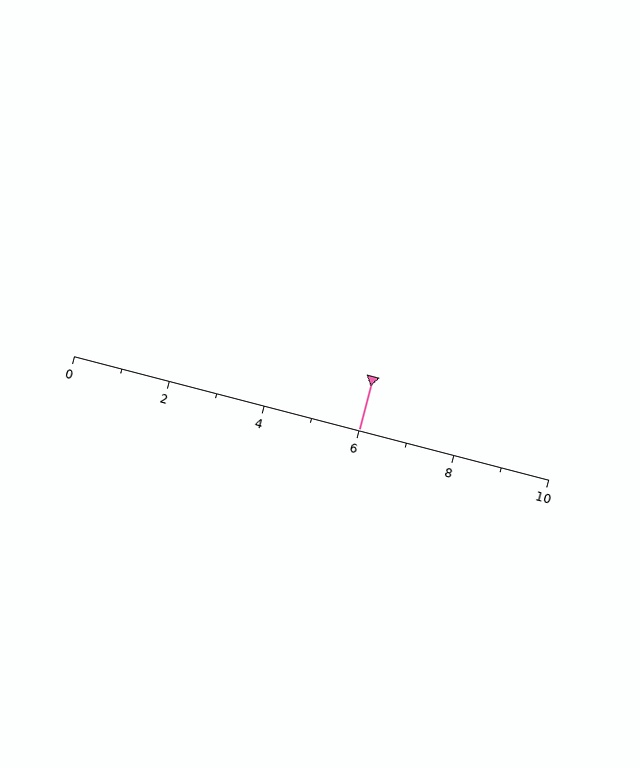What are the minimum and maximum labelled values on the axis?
The axis runs from 0 to 10.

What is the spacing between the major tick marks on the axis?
The major ticks are spaced 2 apart.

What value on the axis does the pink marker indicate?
The marker indicates approximately 6.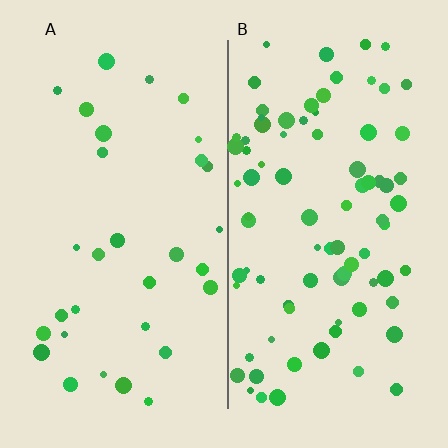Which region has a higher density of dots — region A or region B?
B (the right).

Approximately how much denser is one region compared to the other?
Approximately 2.7× — region B over region A.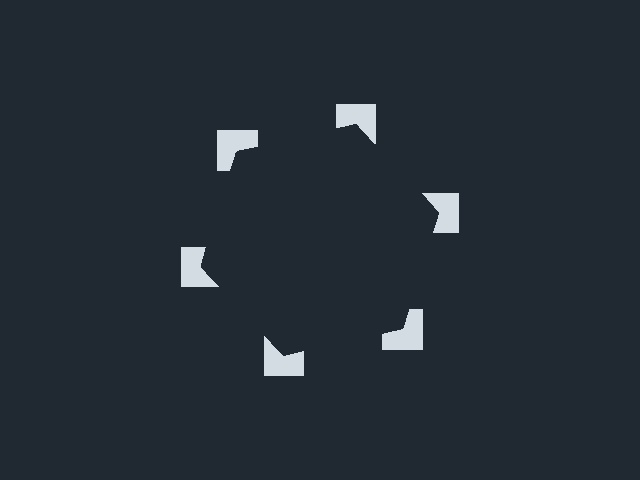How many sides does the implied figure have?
6 sides.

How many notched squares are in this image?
There are 6 — one at each vertex of the illusory hexagon.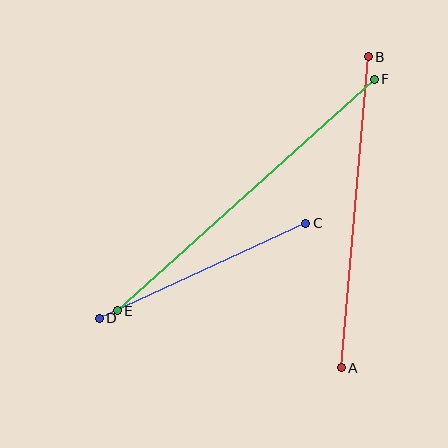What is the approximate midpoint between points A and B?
The midpoint is at approximately (355, 212) pixels.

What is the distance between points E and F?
The distance is approximately 346 pixels.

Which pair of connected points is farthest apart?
Points E and F are farthest apart.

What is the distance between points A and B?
The distance is approximately 312 pixels.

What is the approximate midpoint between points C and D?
The midpoint is at approximately (202, 271) pixels.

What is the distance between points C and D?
The distance is approximately 227 pixels.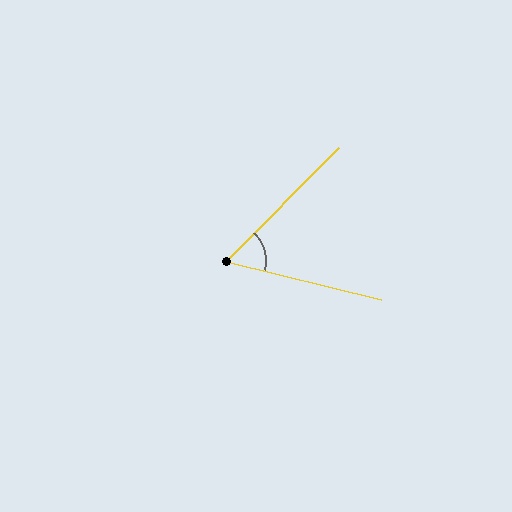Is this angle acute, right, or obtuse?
It is acute.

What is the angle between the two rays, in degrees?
Approximately 59 degrees.